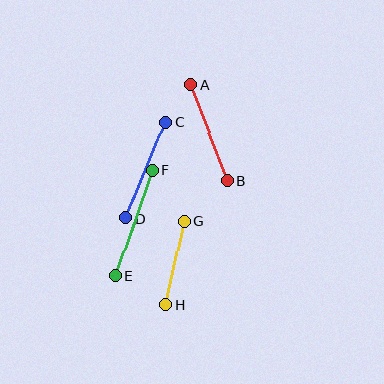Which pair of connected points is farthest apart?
Points E and F are farthest apart.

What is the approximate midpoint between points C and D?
The midpoint is at approximately (145, 170) pixels.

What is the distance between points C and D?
The distance is approximately 104 pixels.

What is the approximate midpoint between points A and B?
The midpoint is at approximately (209, 133) pixels.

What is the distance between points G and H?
The distance is approximately 85 pixels.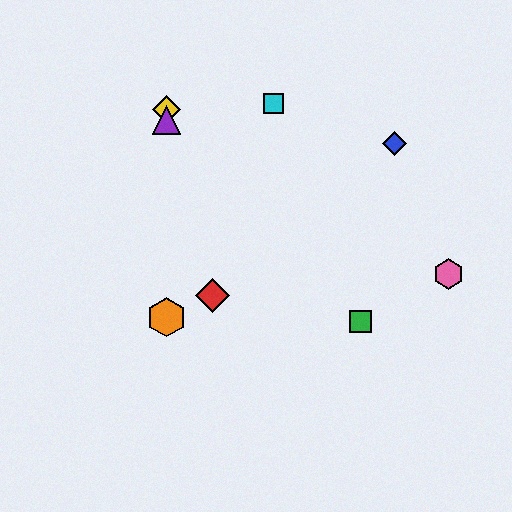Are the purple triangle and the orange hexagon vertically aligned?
Yes, both are at x≈166.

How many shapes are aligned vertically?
3 shapes (the yellow diamond, the purple triangle, the orange hexagon) are aligned vertically.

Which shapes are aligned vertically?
The yellow diamond, the purple triangle, the orange hexagon are aligned vertically.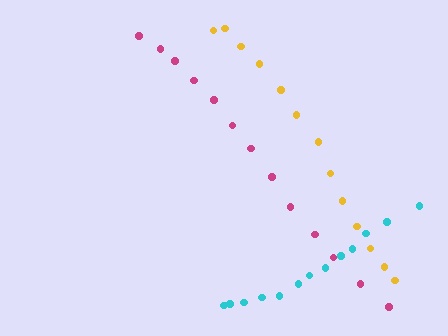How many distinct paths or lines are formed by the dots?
There are 3 distinct paths.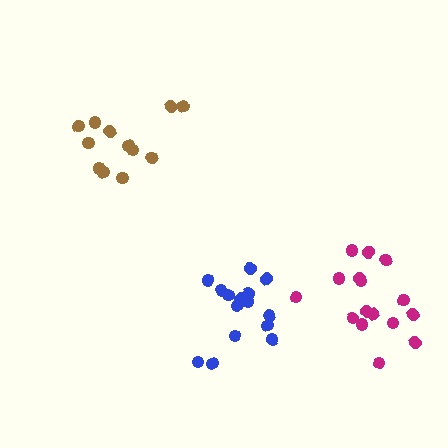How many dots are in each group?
Group 1: 15 dots, Group 2: 12 dots, Group 3: 16 dots (43 total).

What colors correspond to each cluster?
The clusters are colored: blue, brown, magenta.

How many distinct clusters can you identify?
There are 3 distinct clusters.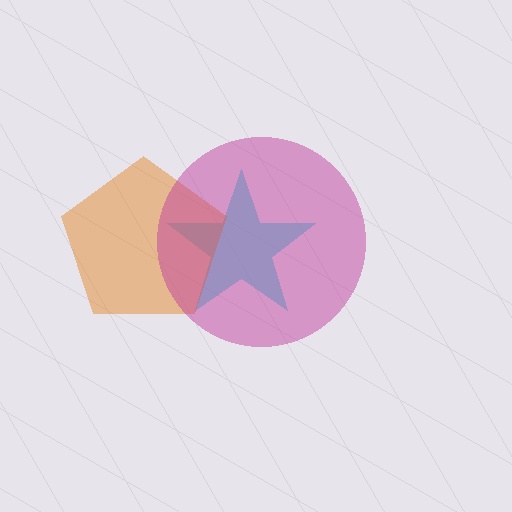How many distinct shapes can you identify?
There are 3 distinct shapes: a cyan star, an orange pentagon, a magenta circle.